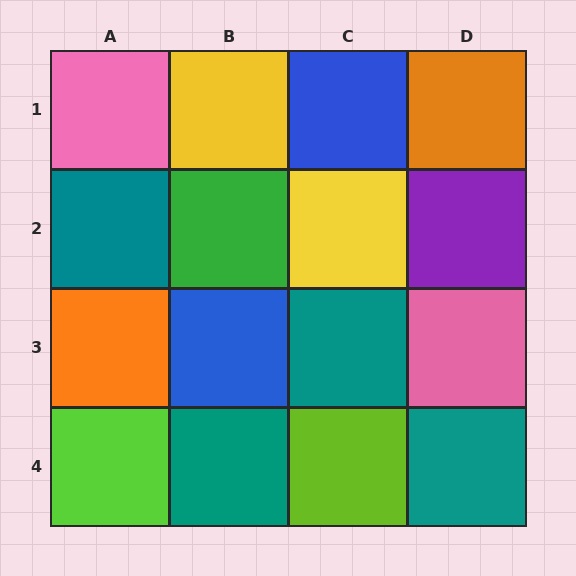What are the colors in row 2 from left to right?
Teal, green, yellow, purple.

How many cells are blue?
2 cells are blue.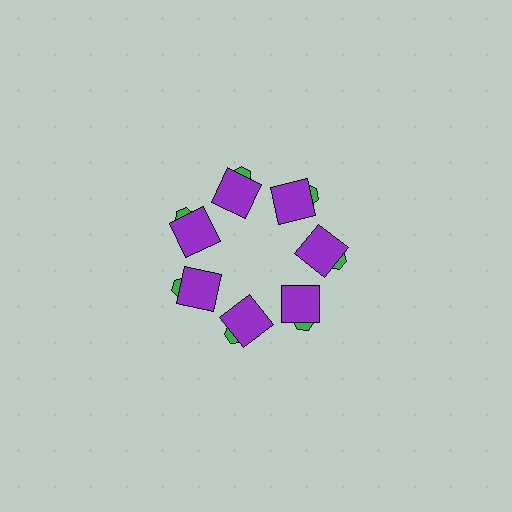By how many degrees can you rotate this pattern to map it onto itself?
The pattern maps onto itself every 51 degrees of rotation.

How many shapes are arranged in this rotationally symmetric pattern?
There are 14 shapes, arranged in 7 groups of 2.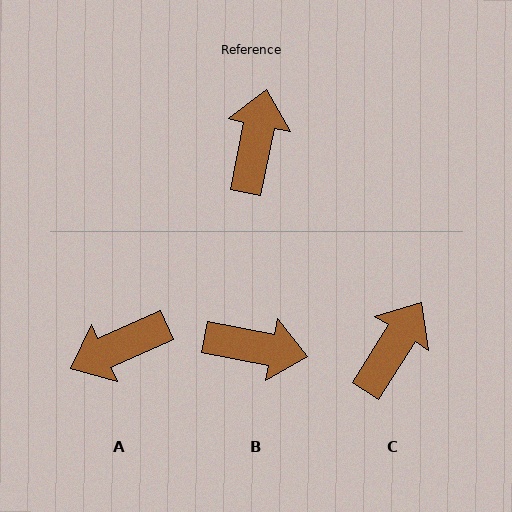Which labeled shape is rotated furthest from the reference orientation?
A, about 126 degrees away.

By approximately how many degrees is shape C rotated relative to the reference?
Approximately 21 degrees clockwise.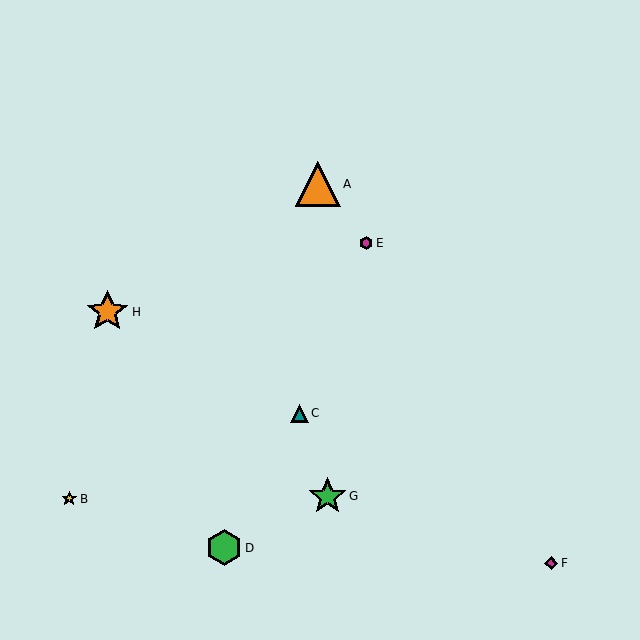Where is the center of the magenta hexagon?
The center of the magenta hexagon is at (366, 243).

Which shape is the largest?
The orange triangle (labeled A) is the largest.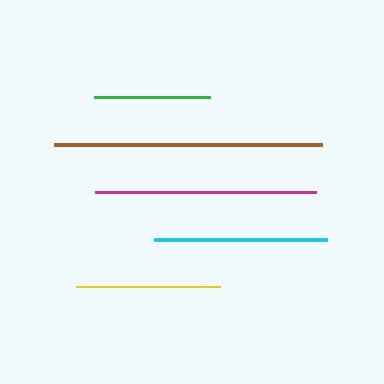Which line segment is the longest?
The brown line is the longest at approximately 268 pixels.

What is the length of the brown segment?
The brown segment is approximately 268 pixels long.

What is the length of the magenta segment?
The magenta segment is approximately 222 pixels long.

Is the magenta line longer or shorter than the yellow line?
The magenta line is longer than the yellow line.